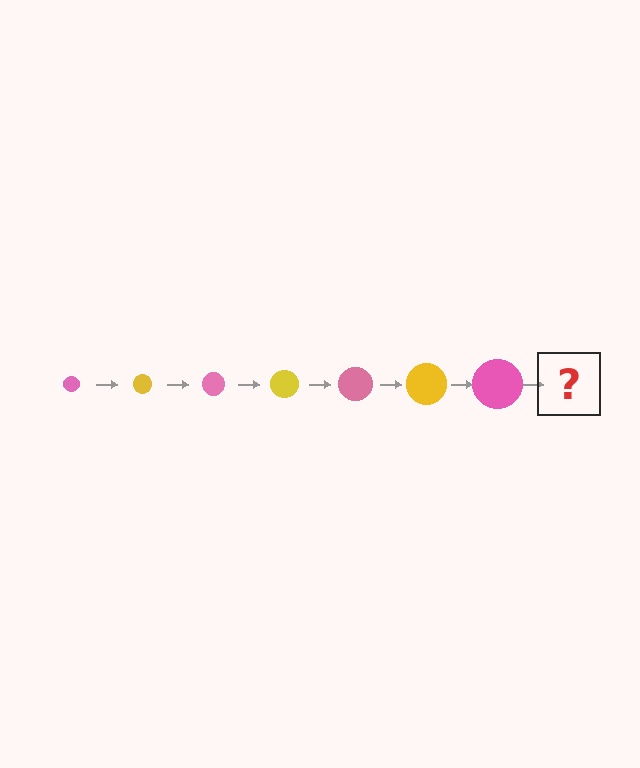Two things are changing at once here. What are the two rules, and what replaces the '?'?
The two rules are that the circle grows larger each step and the color cycles through pink and yellow. The '?' should be a yellow circle, larger than the previous one.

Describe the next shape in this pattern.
It should be a yellow circle, larger than the previous one.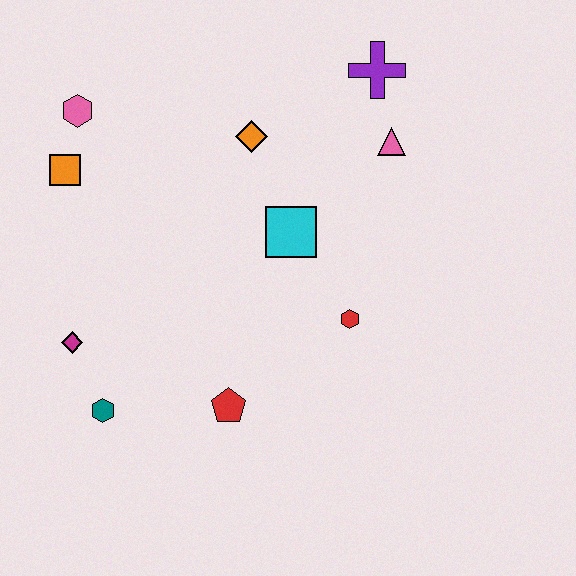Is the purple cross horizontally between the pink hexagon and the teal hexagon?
No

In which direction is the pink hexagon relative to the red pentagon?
The pink hexagon is above the red pentagon.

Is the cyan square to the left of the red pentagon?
No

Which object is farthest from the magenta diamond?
The purple cross is farthest from the magenta diamond.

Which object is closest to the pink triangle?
The purple cross is closest to the pink triangle.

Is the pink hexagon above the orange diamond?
Yes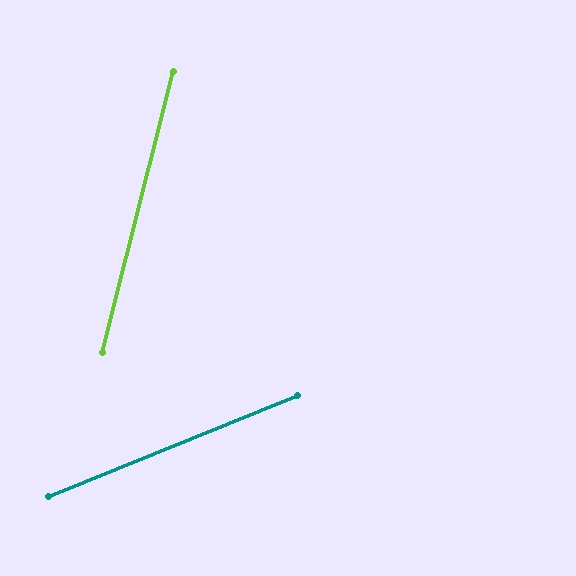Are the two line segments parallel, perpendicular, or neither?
Neither parallel nor perpendicular — they differ by about 54°.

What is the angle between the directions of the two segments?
Approximately 54 degrees.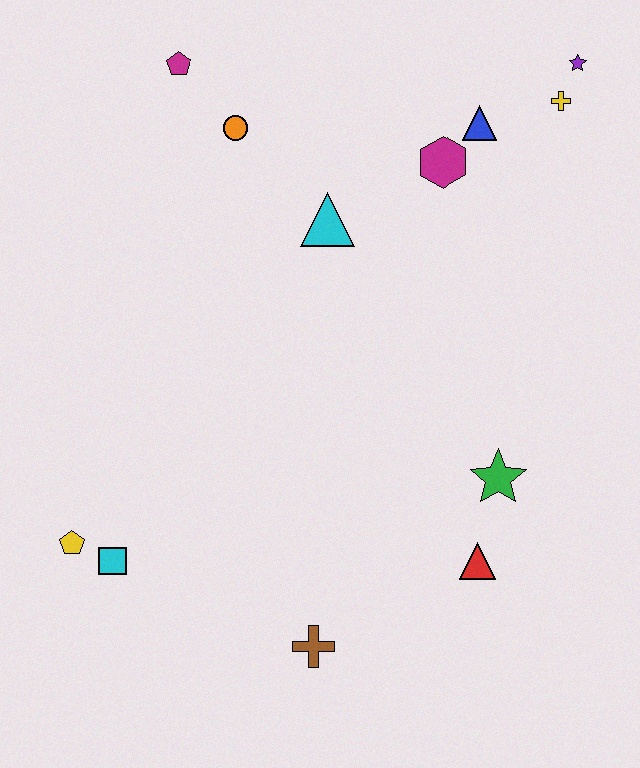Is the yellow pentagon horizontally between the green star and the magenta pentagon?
No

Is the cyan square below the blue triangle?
Yes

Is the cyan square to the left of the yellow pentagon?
No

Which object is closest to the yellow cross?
The purple star is closest to the yellow cross.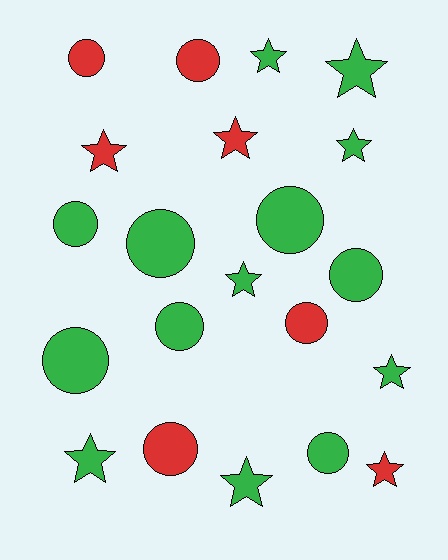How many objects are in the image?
There are 21 objects.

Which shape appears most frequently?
Circle, with 11 objects.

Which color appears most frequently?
Green, with 14 objects.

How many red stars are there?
There are 3 red stars.